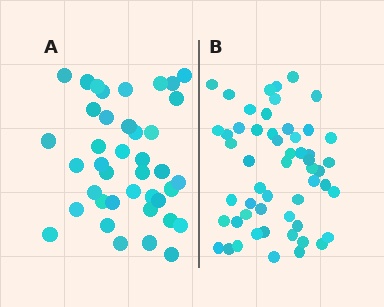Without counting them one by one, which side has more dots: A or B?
Region B (the right region) has more dots.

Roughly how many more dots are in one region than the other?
Region B has approximately 15 more dots than region A.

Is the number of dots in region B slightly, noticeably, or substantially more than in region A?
Region B has noticeably more, but not dramatically so. The ratio is roughly 1.4 to 1.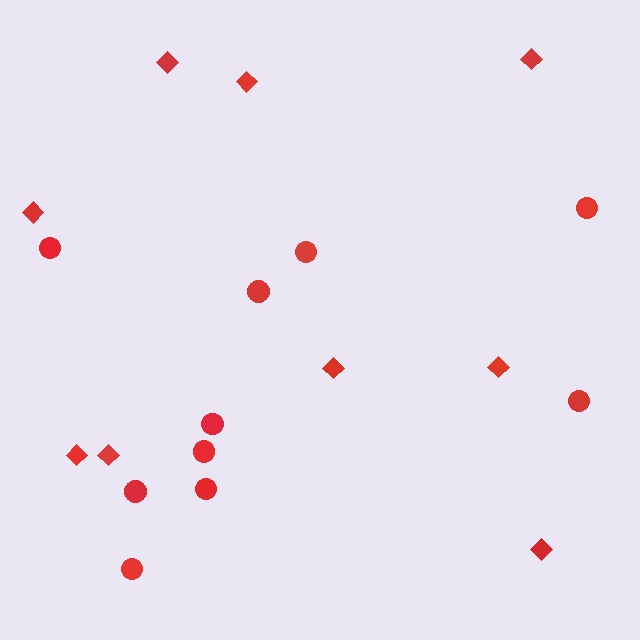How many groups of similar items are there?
There are 2 groups: one group of circles (10) and one group of diamonds (9).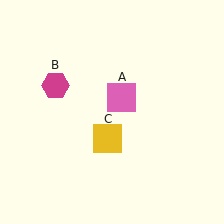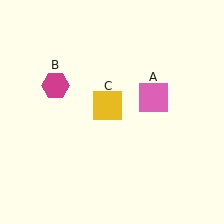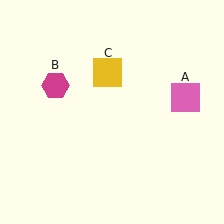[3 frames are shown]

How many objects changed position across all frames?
2 objects changed position: pink square (object A), yellow square (object C).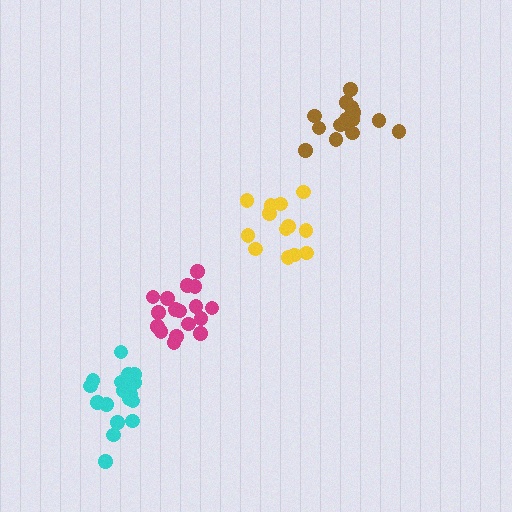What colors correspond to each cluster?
The clusters are colored: yellow, brown, magenta, cyan.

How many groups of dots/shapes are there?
There are 4 groups.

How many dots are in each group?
Group 1: 13 dots, Group 2: 15 dots, Group 3: 17 dots, Group 4: 17 dots (62 total).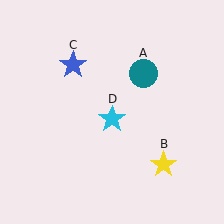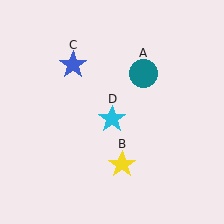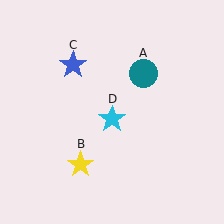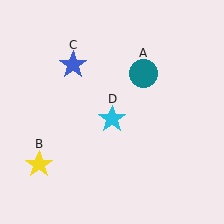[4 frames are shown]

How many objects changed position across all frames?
1 object changed position: yellow star (object B).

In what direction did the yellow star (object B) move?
The yellow star (object B) moved left.